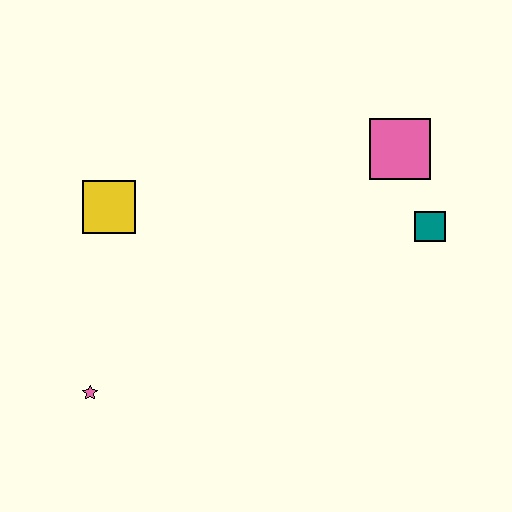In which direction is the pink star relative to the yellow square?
The pink star is below the yellow square.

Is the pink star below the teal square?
Yes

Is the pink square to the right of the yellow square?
Yes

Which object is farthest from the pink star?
The pink square is farthest from the pink star.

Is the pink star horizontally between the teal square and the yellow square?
No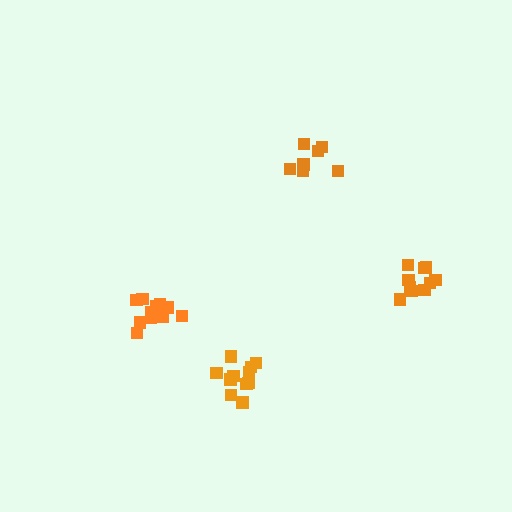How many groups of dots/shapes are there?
There are 4 groups.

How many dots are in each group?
Group 1: 10 dots, Group 2: 7 dots, Group 3: 11 dots, Group 4: 11 dots (39 total).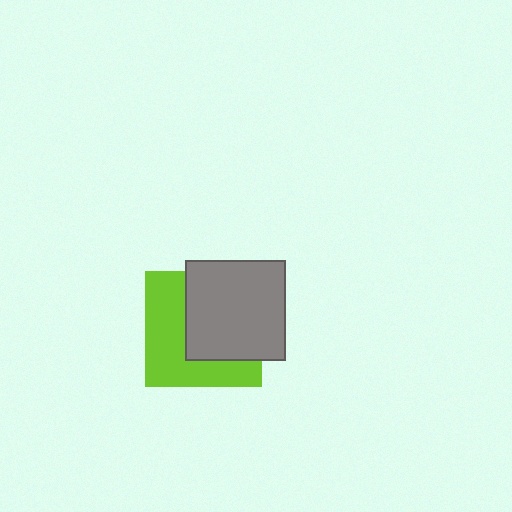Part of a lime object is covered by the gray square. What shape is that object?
It is a square.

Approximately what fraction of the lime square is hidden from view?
Roughly 51% of the lime square is hidden behind the gray square.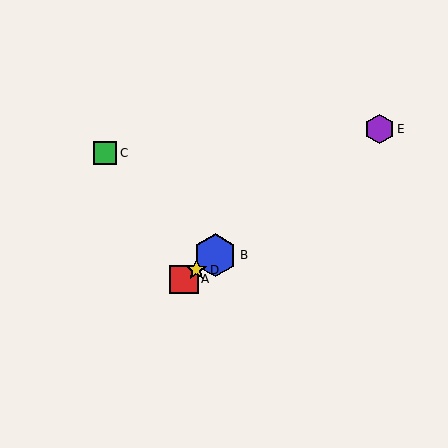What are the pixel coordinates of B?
Object B is at (215, 255).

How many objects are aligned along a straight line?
4 objects (A, B, D, E) are aligned along a straight line.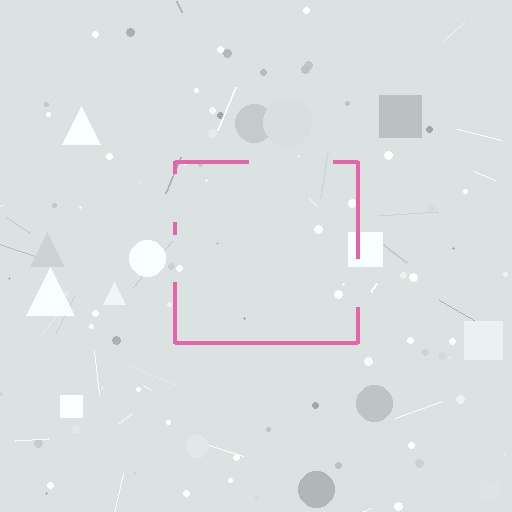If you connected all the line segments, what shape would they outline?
They would outline a square.